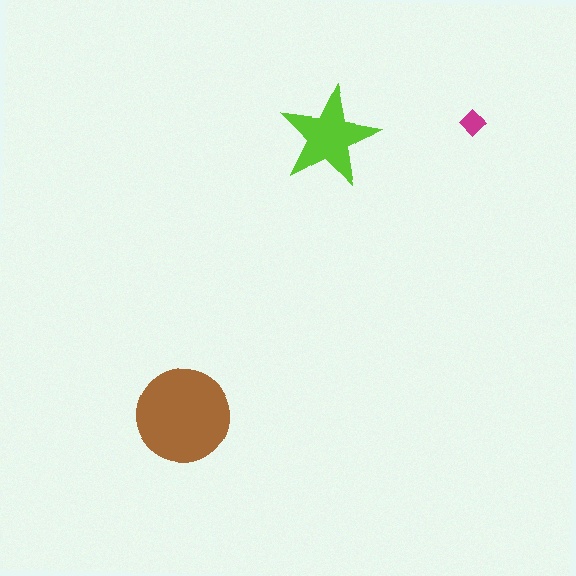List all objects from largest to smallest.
The brown circle, the lime star, the magenta diamond.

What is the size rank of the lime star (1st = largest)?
2nd.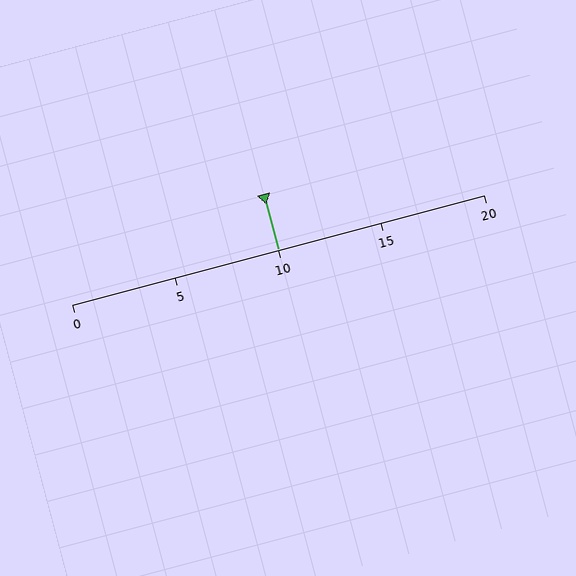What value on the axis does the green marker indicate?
The marker indicates approximately 10.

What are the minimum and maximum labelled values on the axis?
The axis runs from 0 to 20.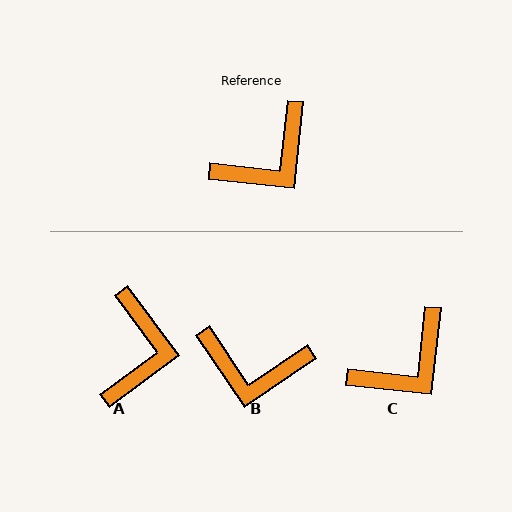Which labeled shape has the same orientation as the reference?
C.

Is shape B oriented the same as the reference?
No, it is off by about 50 degrees.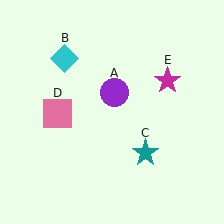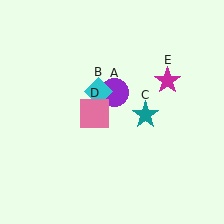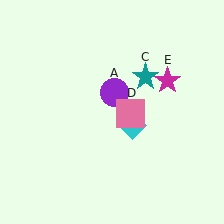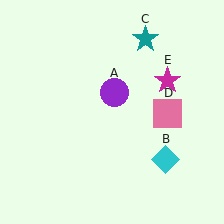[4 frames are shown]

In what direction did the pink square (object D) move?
The pink square (object D) moved right.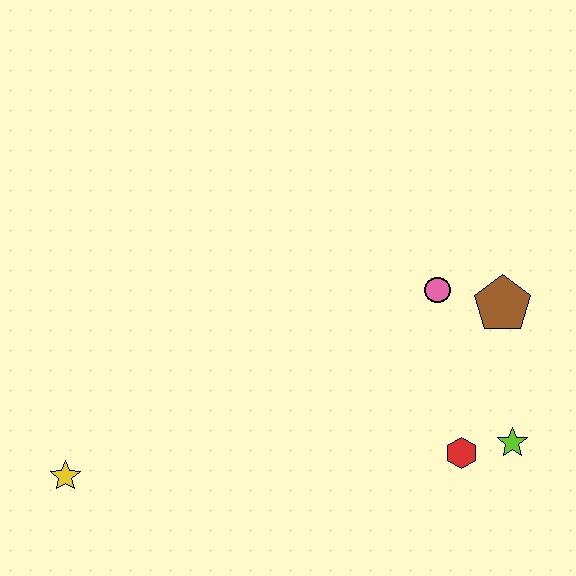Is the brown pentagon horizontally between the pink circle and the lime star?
Yes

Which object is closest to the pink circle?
The brown pentagon is closest to the pink circle.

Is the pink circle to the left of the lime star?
Yes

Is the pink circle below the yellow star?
No